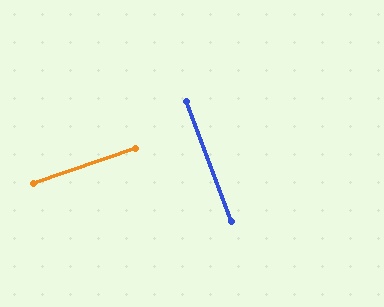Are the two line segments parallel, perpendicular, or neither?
Perpendicular — they meet at approximately 88°.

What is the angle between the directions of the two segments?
Approximately 88 degrees.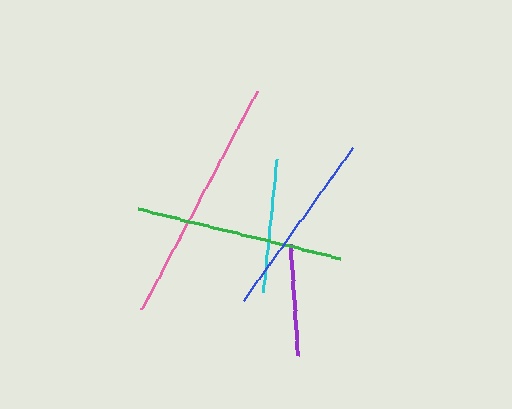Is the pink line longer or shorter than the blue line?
The pink line is longer than the blue line.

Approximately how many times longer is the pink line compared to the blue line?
The pink line is approximately 1.3 times the length of the blue line.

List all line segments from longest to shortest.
From longest to shortest: pink, green, blue, cyan, purple.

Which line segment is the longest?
The pink line is the longest at approximately 247 pixels.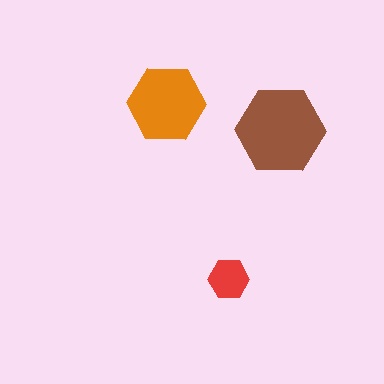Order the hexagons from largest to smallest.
the brown one, the orange one, the red one.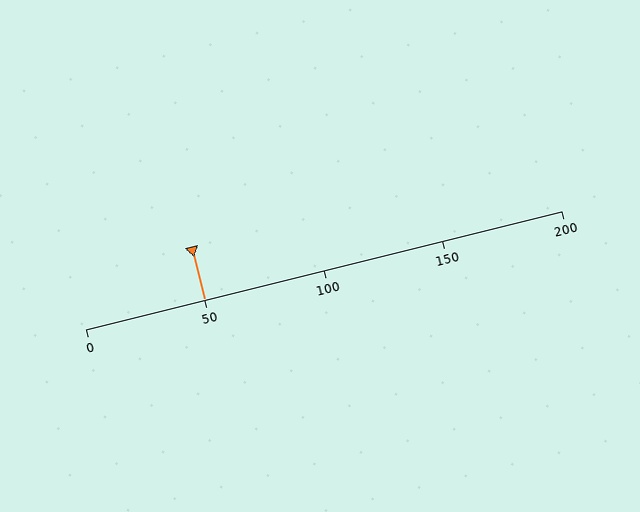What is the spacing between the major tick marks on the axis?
The major ticks are spaced 50 apart.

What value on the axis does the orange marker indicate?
The marker indicates approximately 50.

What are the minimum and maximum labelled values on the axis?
The axis runs from 0 to 200.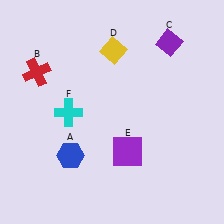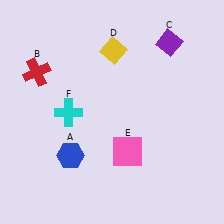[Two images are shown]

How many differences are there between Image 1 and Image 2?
There is 1 difference between the two images.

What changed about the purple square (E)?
In Image 1, E is purple. In Image 2, it changed to pink.